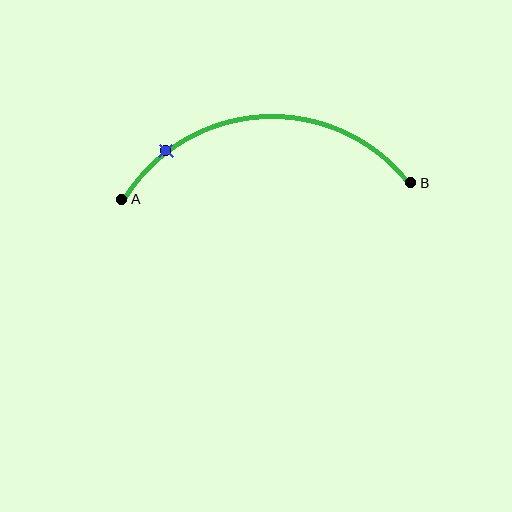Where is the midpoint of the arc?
The arc midpoint is the point on the curve farthest from the straight line joining A and B. It sits above that line.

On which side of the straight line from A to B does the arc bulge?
The arc bulges above the straight line connecting A and B.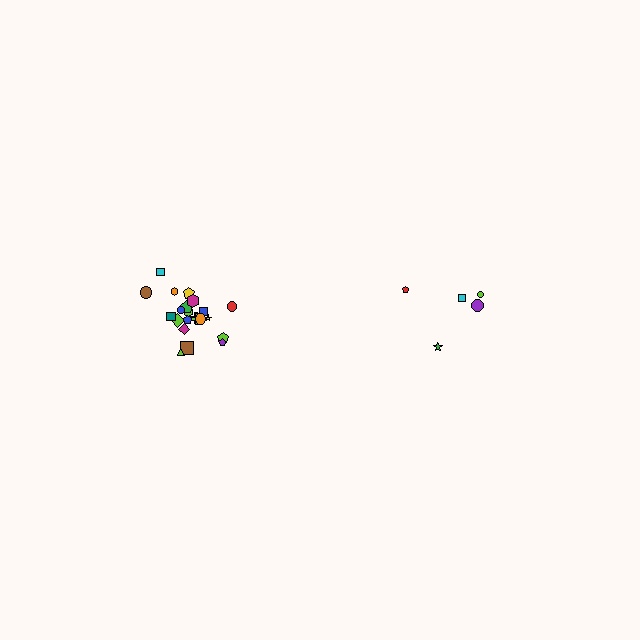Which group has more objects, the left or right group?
The left group.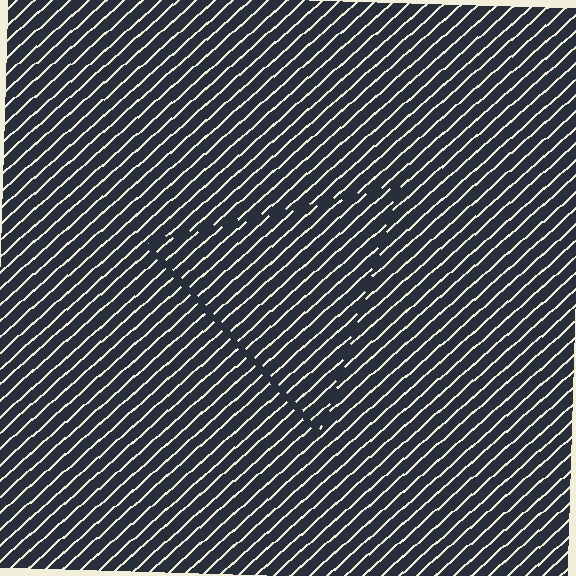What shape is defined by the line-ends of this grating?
An illusory triangle. The interior of the shape contains the same grating, shifted by half a period — the contour is defined by the phase discontinuity where line-ends from the inner and outer gratings abut.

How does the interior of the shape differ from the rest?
The interior of the shape contains the same grating, shifted by half a period — the contour is defined by the phase discontinuity where line-ends from the inner and outer gratings abut.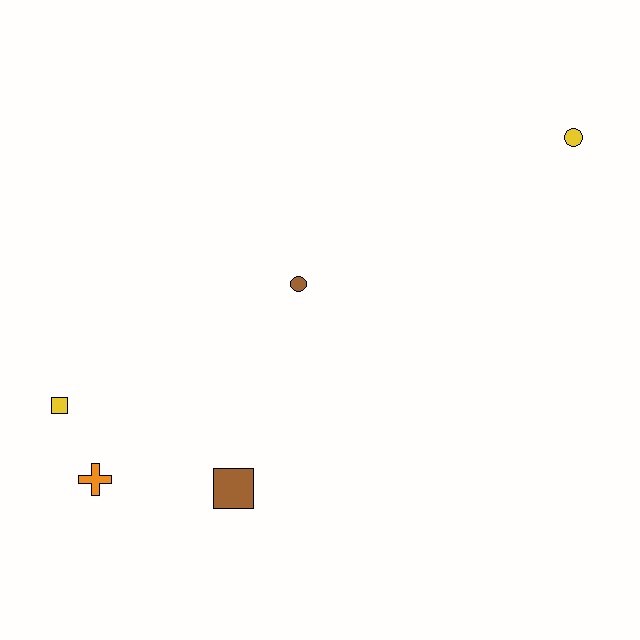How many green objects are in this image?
There are no green objects.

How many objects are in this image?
There are 5 objects.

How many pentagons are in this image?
There are no pentagons.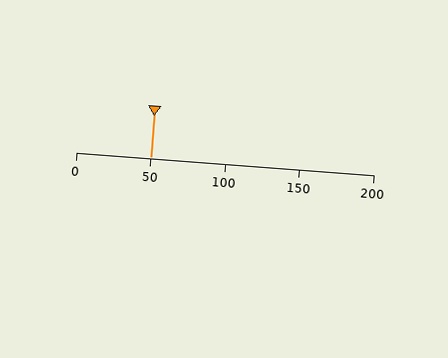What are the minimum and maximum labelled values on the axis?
The axis runs from 0 to 200.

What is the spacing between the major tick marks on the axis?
The major ticks are spaced 50 apart.